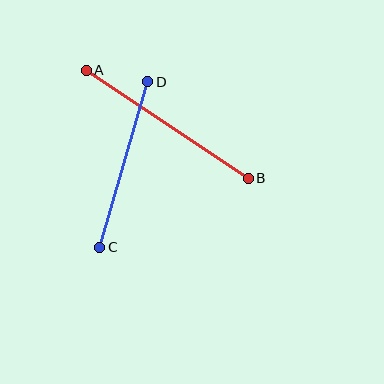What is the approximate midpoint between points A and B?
The midpoint is at approximately (167, 124) pixels.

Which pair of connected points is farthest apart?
Points A and B are farthest apart.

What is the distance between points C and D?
The distance is approximately 172 pixels.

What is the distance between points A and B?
The distance is approximately 195 pixels.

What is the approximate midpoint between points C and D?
The midpoint is at approximately (124, 165) pixels.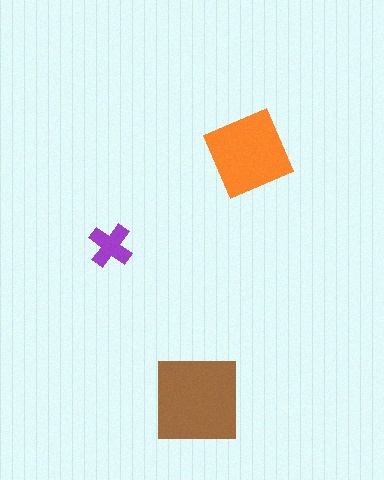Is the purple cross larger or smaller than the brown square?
Smaller.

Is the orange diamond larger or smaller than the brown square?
Smaller.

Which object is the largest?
The brown square.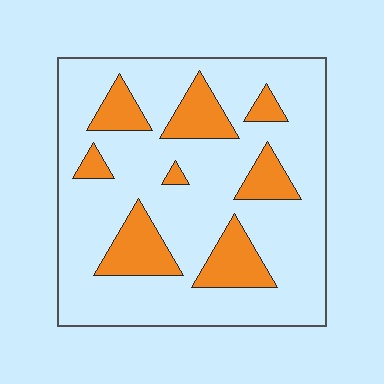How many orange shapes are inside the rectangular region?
8.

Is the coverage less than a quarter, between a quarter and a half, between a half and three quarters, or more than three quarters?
Less than a quarter.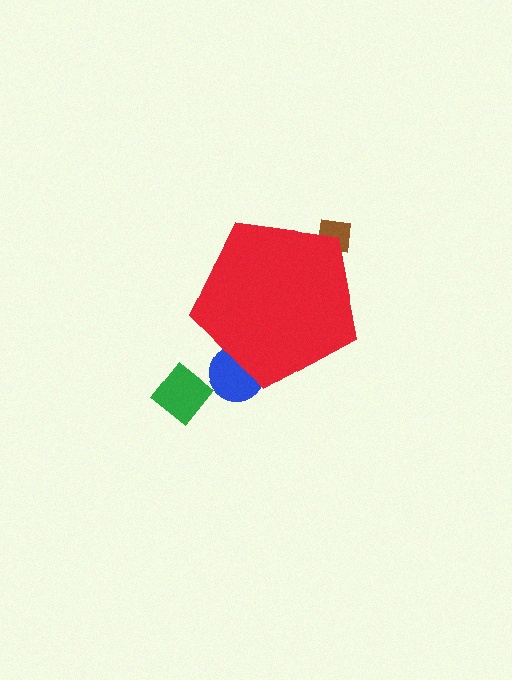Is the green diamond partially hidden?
No, the green diamond is fully visible.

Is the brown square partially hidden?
Yes, the brown square is partially hidden behind the red pentagon.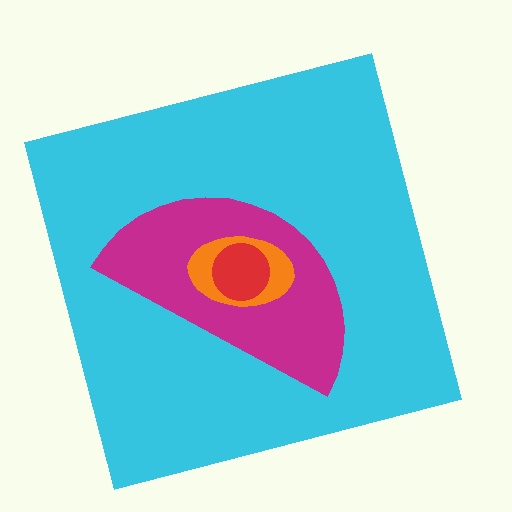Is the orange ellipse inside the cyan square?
Yes.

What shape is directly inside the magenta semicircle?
The orange ellipse.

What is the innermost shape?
The red circle.